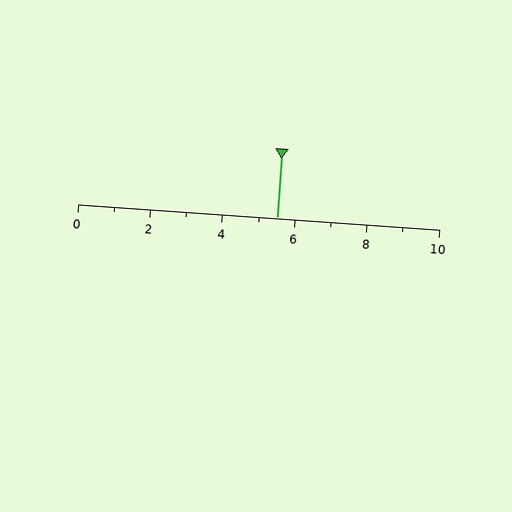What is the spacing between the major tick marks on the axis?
The major ticks are spaced 2 apart.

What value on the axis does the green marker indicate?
The marker indicates approximately 5.5.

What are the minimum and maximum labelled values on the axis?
The axis runs from 0 to 10.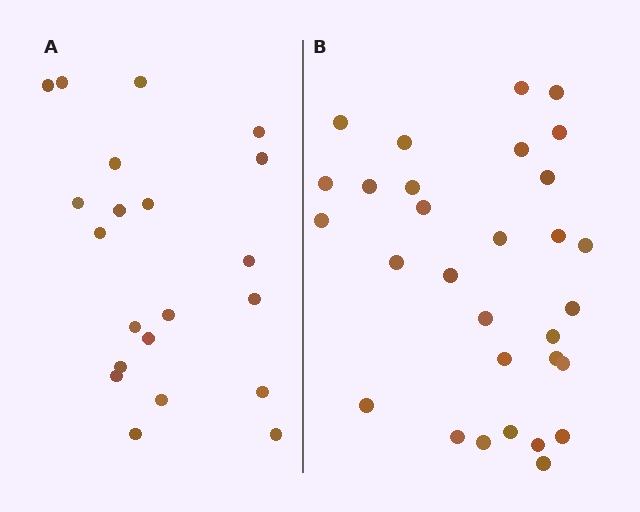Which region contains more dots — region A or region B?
Region B (the right region) has more dots.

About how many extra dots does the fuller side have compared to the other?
Region B has roughly 8 or so more dots than region A.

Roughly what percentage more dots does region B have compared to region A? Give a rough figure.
About 45% more.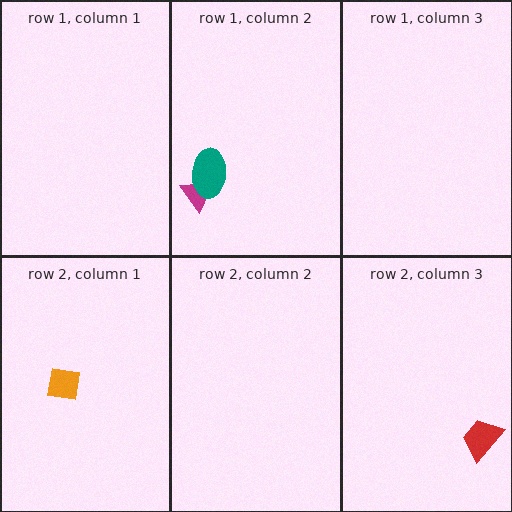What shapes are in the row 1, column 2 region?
The magenta triangle, the teal ellipse.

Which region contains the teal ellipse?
The row 1, column 2 region.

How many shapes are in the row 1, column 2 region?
2.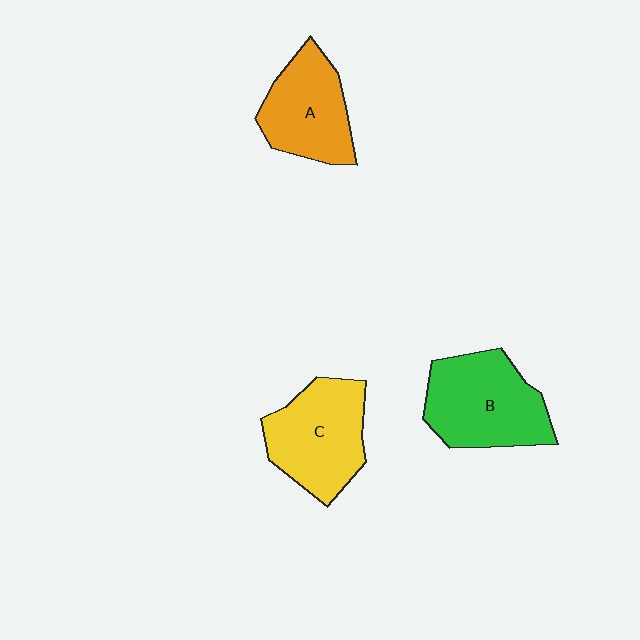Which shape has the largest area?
Shape B (green).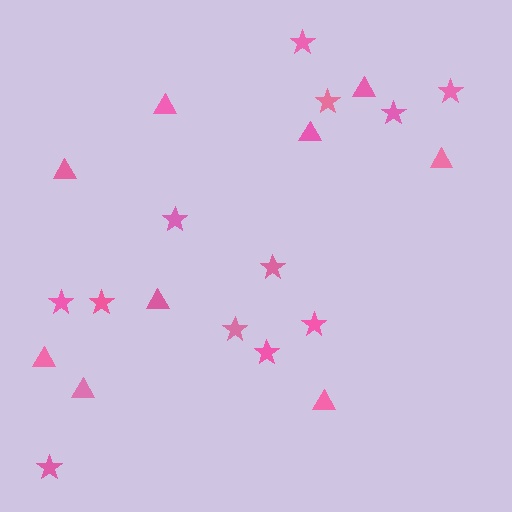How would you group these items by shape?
There are 2 groups: one group of stars (12) and one group of triangles (9).